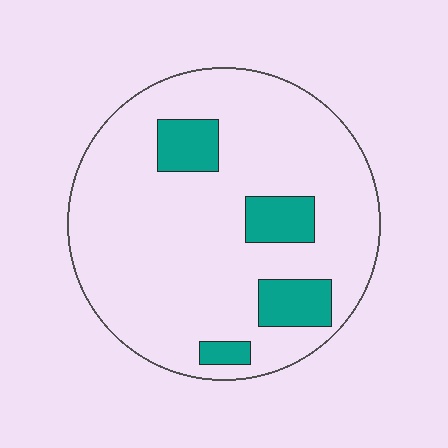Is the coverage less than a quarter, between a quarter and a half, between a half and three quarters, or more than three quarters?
Less than a quarter.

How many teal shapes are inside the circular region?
4.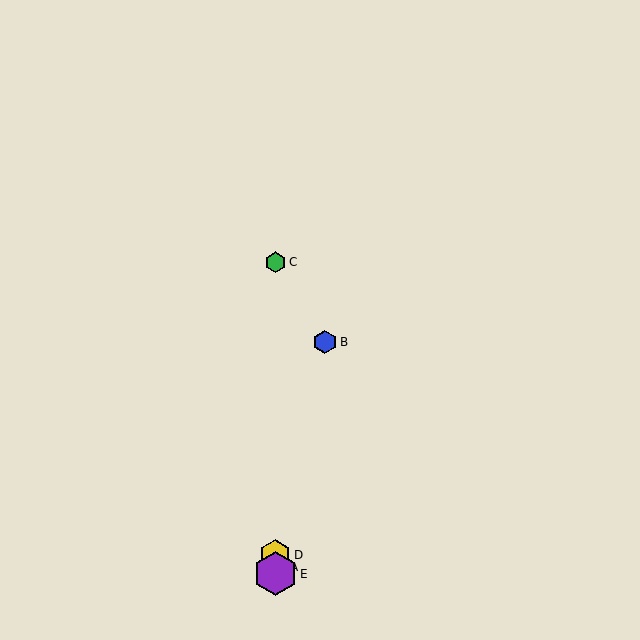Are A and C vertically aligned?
Yes, both are at x≈275.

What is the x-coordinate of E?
Object E is at x≈275.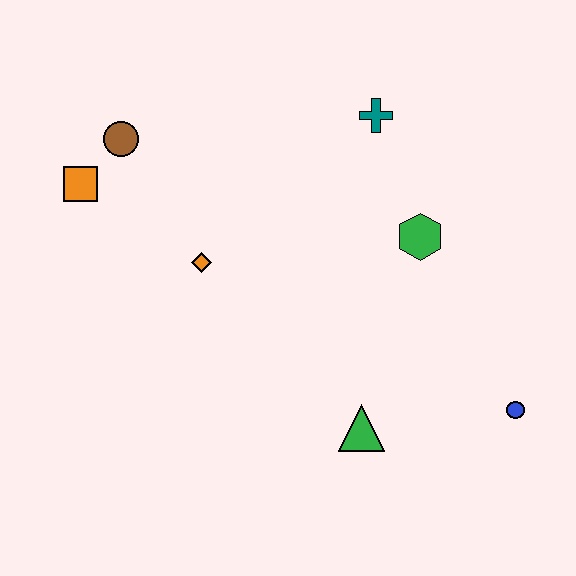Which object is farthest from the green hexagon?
The orange square is farthest from the green hexagon.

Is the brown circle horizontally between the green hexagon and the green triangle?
No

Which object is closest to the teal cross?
The green hexagon is closest to the teal cross.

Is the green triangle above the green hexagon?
No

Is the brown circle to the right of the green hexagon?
No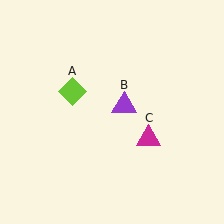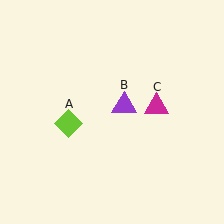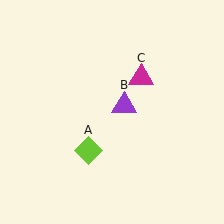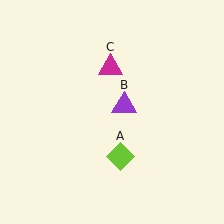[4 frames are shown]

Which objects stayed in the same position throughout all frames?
Purple triangle (object B) remained stationary.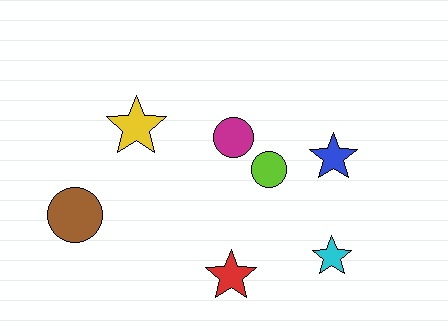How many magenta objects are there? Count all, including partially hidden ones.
There is 1 magenta object.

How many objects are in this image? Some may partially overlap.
There are 7 objects.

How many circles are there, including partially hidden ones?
There are 3 circles.